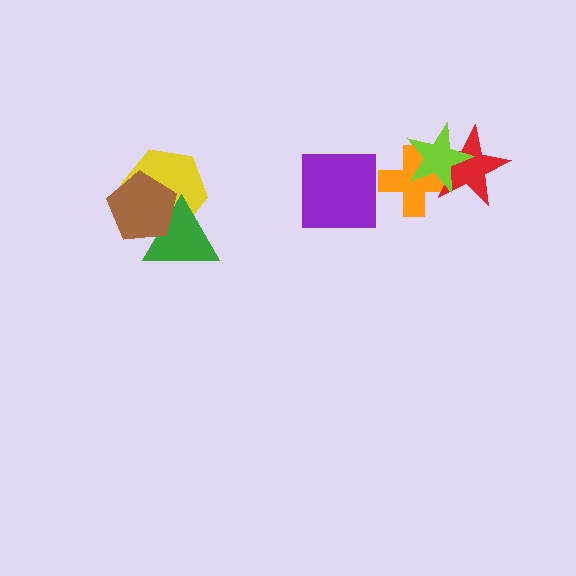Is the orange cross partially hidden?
Yes, it is partially covered by another shape.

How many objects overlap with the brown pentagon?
2 objects overlap with the brown pentagon.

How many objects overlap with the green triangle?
2 objects overlap with the green triangle.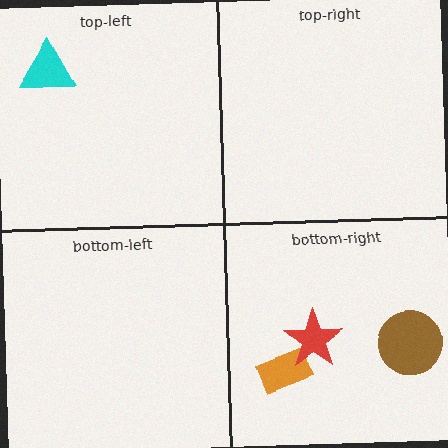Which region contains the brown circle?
The bottom-right region.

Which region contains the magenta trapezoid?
The bottom-right region.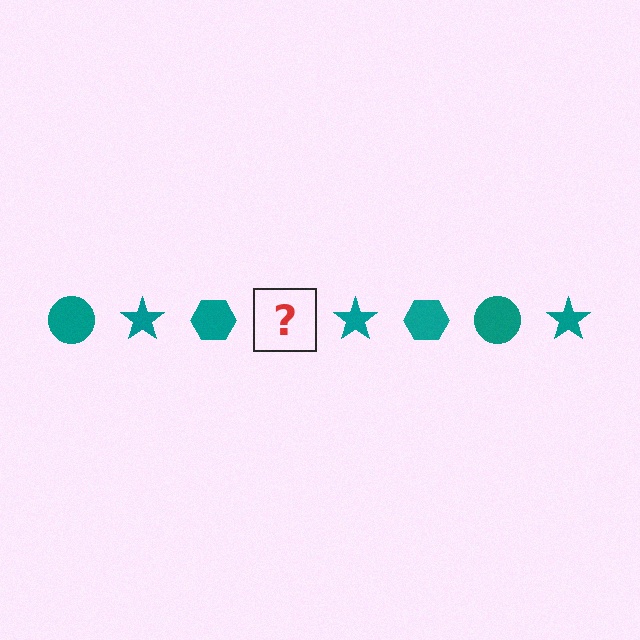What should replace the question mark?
The question mark should be replaced with a teal circle.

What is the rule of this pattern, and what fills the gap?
The rule is that the pattern cycles through circle, star, hexagon shapes in teal. The gap should be filled with a teal circle.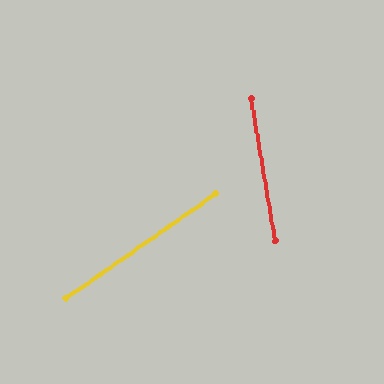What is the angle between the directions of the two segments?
Approximately 65 degrees.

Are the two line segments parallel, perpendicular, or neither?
Neither parallel nor perpendicular — they differ by about 65°.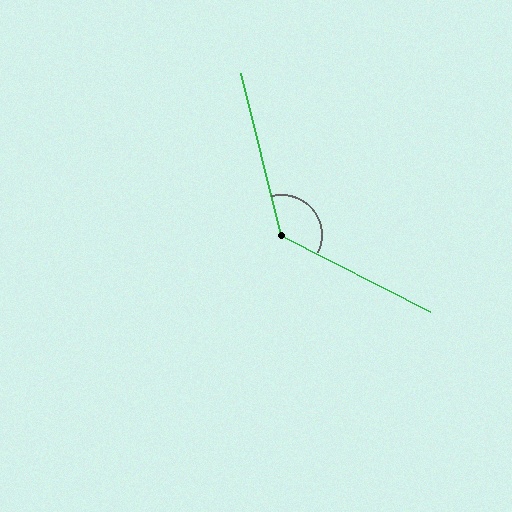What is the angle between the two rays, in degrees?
Approximately 131 degrees.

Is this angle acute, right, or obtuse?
It is obtuse.